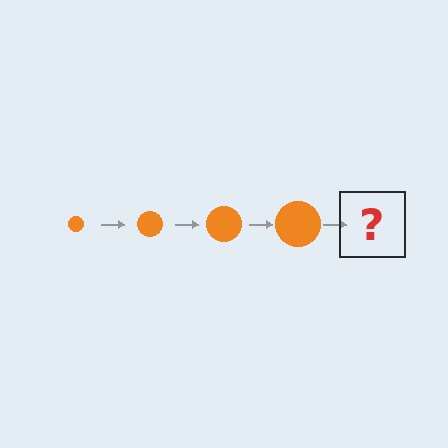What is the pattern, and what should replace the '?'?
The pattern is that the circle gets progressively larger each step. The '?' should be an orange circle, larger than the previous one.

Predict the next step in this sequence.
The next step is an orange circle, larger than the previous one.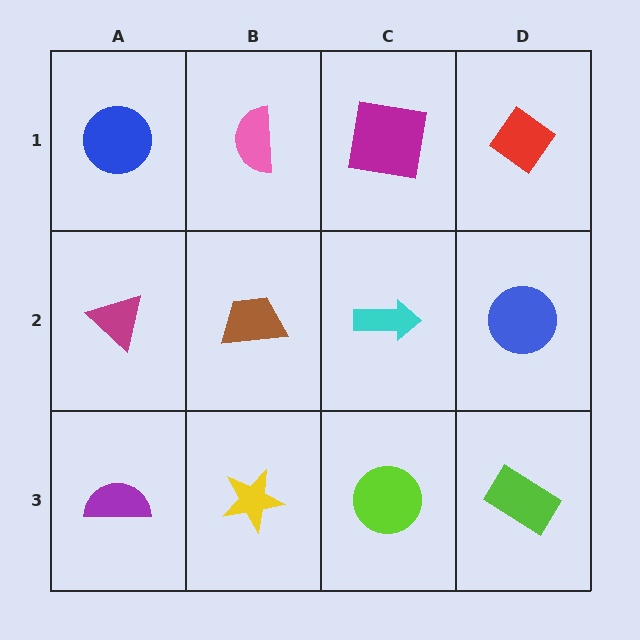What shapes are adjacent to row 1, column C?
A cyan arrow (row 2, column C), a pink semicircle (row 1, column B), a red diamond (row 1, column D).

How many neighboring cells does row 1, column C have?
3.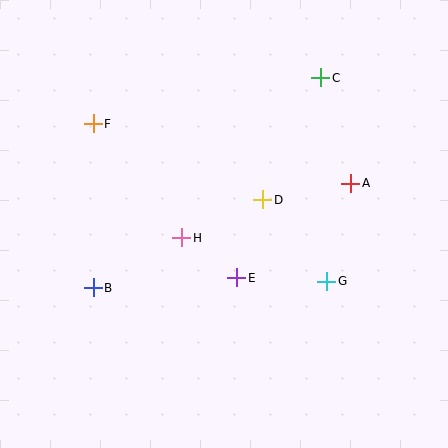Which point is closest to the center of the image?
Point H at (182, 238) is closest to the center.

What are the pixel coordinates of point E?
Point E is at (237, 278).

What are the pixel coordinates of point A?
Point A is at (351, 183).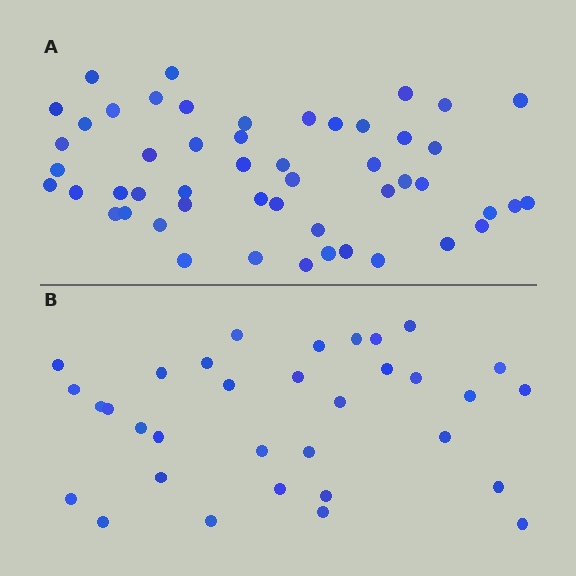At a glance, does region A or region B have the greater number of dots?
Region A (the top region) has more dots.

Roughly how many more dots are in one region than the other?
Region A has approximately 20 more dots than region B.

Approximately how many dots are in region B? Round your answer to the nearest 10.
About 30 dots. (The exact count is 33, which rounds to 30.)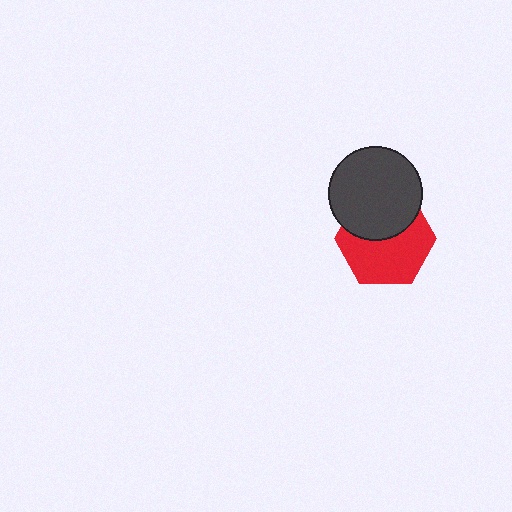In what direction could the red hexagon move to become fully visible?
The red hexagon could move down. That would shift it out from behind the dark gray circle entirely.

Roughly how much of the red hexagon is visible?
About half of it is visible (roughly 59%).